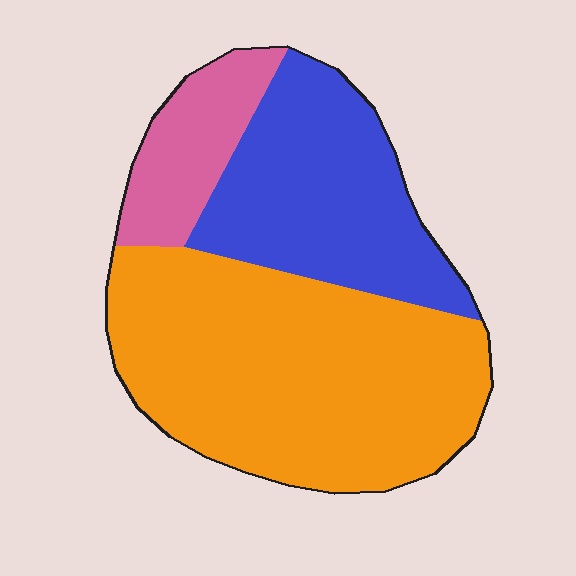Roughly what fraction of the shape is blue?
Blue covers 31% of the shape.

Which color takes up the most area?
Orange, at roughly 55%.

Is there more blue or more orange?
Orange.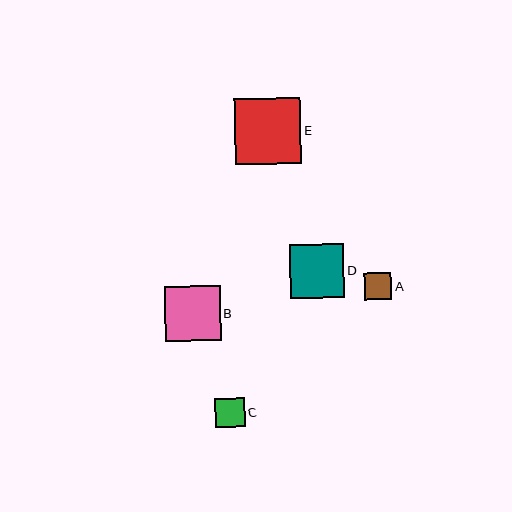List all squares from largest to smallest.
From largest to smallest: E, B, D, C, A.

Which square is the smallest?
Square A is the smallest with a size of approximately 27 pixels.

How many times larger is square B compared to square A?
Square B is approximately 2.0 times the size of square A.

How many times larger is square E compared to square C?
Square E is approximately 2.3 times the size of square C.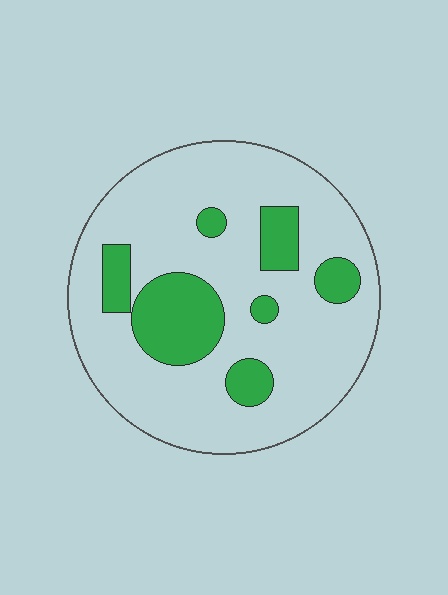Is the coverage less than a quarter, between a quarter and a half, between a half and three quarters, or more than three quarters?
Less than a quarter.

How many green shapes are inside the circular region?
7.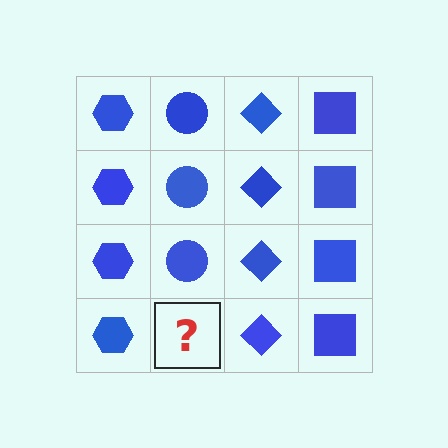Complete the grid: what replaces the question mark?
The question mark should be replaced with a blue circle.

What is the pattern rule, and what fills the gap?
The rule is that each column has a consistent shape. The gap should be filled with a blue circle.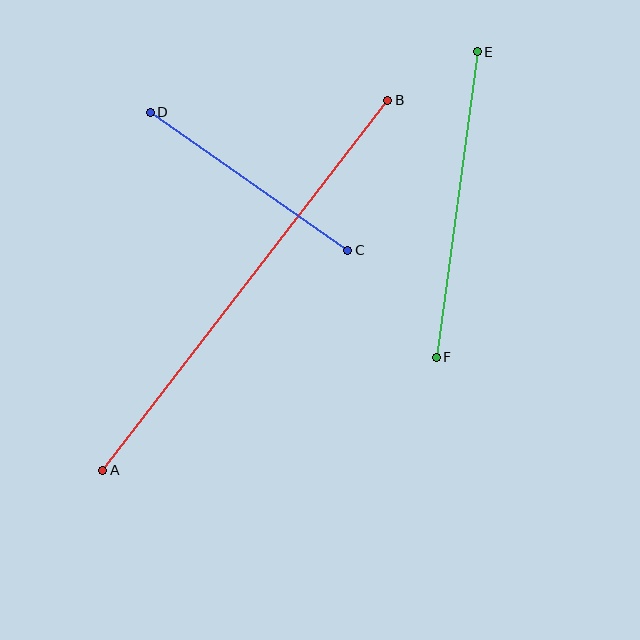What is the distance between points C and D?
The distance is approximately 241 pixels.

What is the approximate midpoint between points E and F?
The midpoint is at approximately (457, 204) pixels.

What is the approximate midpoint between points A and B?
The midpoint is at approximately (245, 285) pixels.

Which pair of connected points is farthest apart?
Points A and B are farthest apart.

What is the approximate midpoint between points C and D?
The midpoint is at approximately (249, 181) pixels.